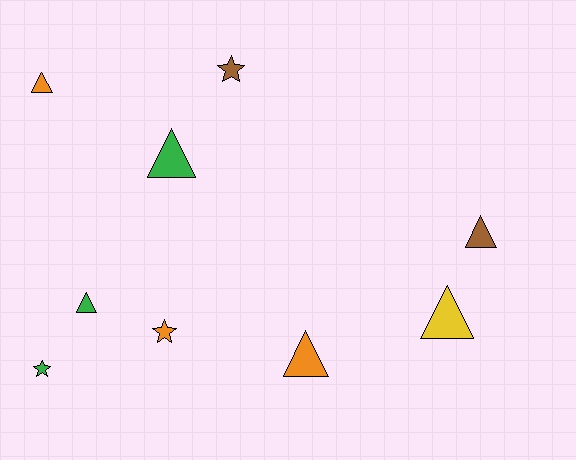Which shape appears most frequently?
Triangle, with 6 objects.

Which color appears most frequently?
Green, with 3 objects.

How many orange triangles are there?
There are 2 orange triangles.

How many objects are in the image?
There are 9 objects.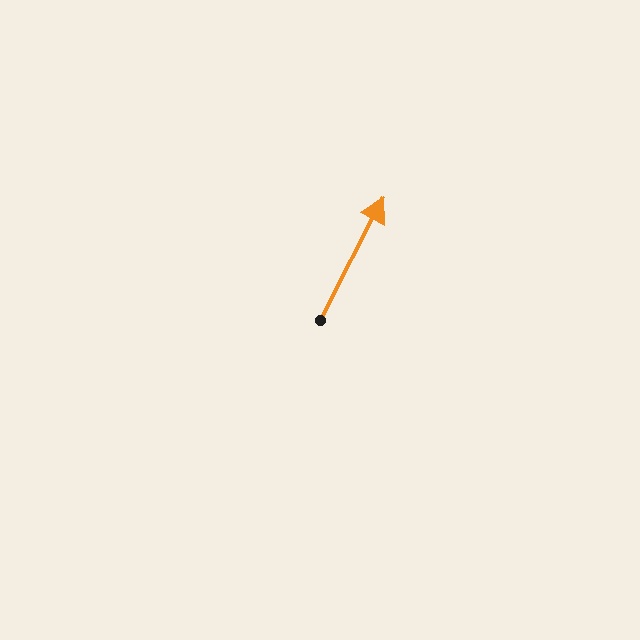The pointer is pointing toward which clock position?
Roughly 1 o'clock.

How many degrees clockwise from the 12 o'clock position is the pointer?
Approximately 27 degrees.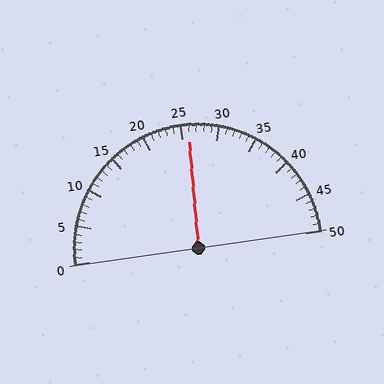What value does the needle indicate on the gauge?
The needle indicates approximately 26.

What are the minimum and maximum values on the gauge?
The gauge ranges from 0 to 50.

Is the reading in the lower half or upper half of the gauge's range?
The reading is in the upper half of the range (0 to 50).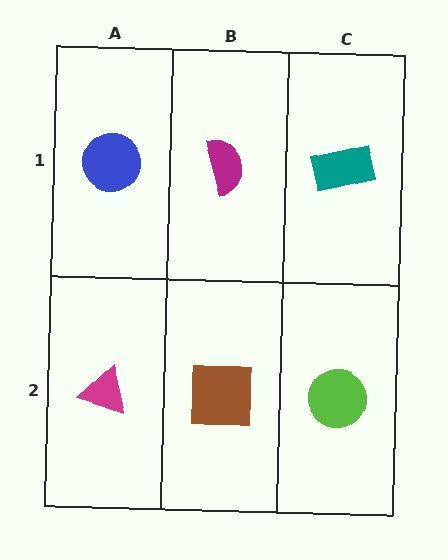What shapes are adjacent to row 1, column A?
A magenta triangle (row 2, column A), a magenta semicircle (row 1, column B).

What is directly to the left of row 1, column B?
A blue circle.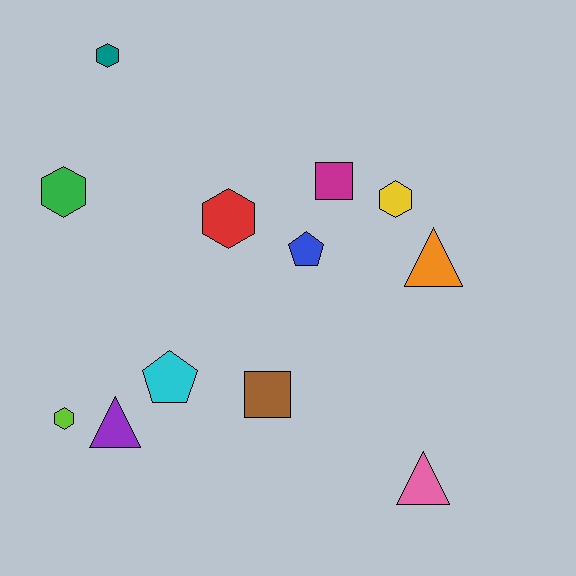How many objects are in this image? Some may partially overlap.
There are 12 objects.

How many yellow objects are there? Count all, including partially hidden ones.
There is 1 yellow object.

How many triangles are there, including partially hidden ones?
There are 3 triangles.